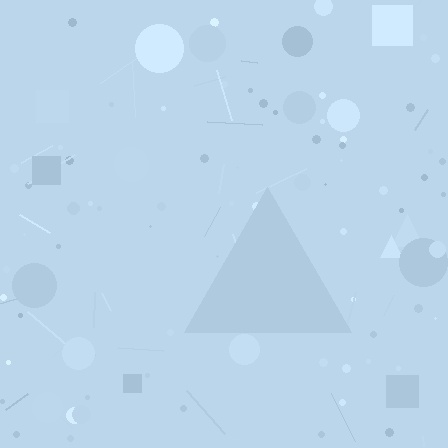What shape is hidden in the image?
A triangle is hidden in the image.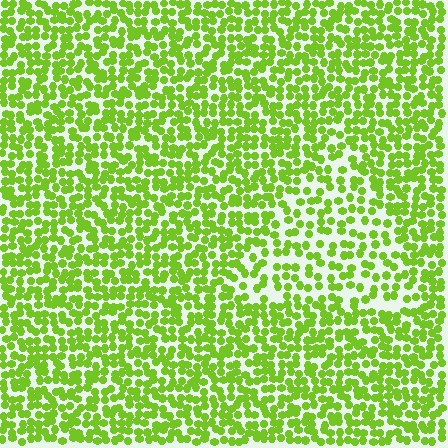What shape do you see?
I see a triangle.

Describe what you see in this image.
The image contains small lime elements arranged at two different densities. A triangle-shaped region is visible where the elements are less densely packed than the surrounding area.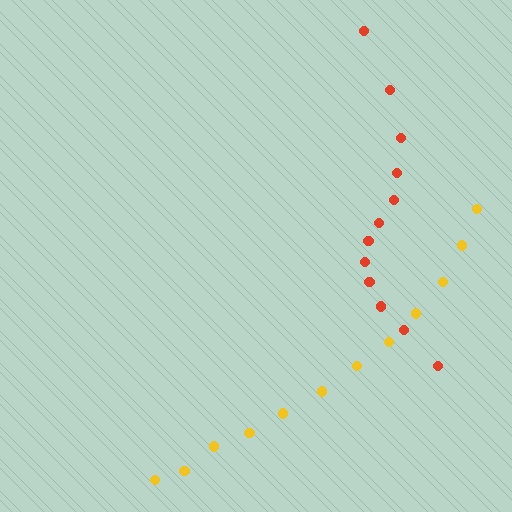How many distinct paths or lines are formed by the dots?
There are 2 distinct paths.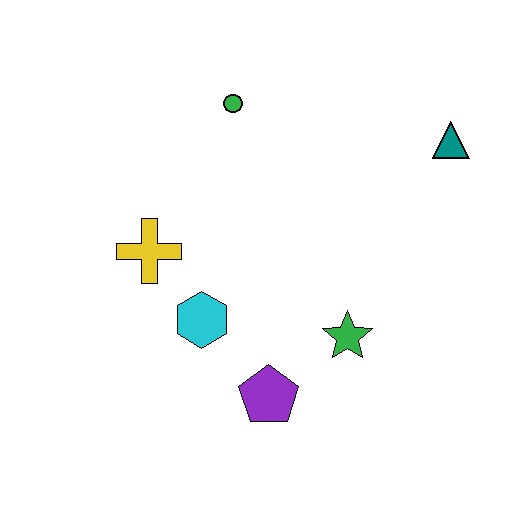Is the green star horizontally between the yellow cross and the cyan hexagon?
No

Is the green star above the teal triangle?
No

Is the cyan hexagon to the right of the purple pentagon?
No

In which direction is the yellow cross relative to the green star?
The yellow cross is to the left of the green star.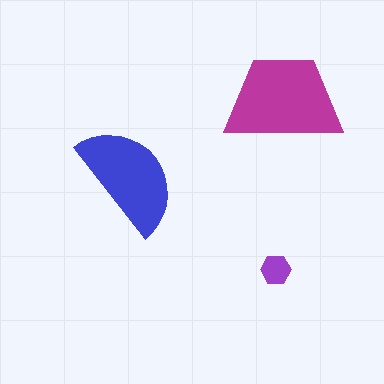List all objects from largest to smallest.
The magenta trapezoid, the blue semicircle, the purple hexagon.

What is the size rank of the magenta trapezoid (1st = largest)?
1st.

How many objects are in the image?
There are 3 objects in the image.